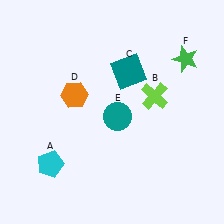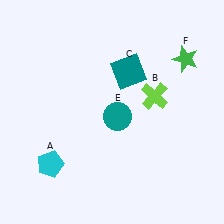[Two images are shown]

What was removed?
The orange hexagon (D) was removed in Image 2.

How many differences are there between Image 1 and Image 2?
There is 1 difference between the two images.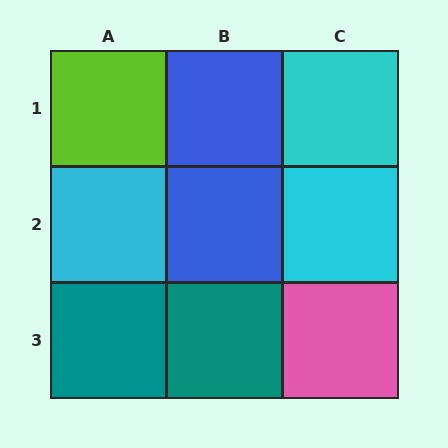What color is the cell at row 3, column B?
Teal.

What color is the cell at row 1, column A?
Lime.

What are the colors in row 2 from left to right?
Cyan, blue, cyan.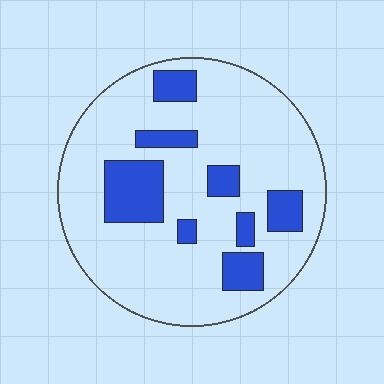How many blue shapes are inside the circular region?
8.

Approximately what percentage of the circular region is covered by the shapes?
Approximately 20%.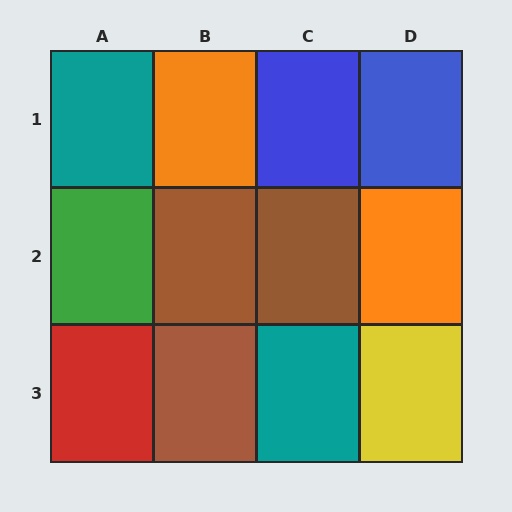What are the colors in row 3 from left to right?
Red, brown, teal, yellow.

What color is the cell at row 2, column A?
Green.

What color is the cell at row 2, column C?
Brown.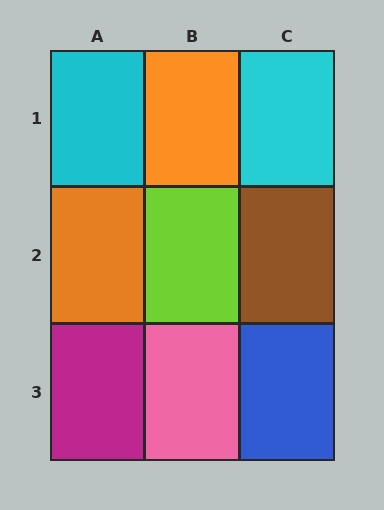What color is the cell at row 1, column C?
Cyan.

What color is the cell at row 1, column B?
Orange.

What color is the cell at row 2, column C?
Brown.